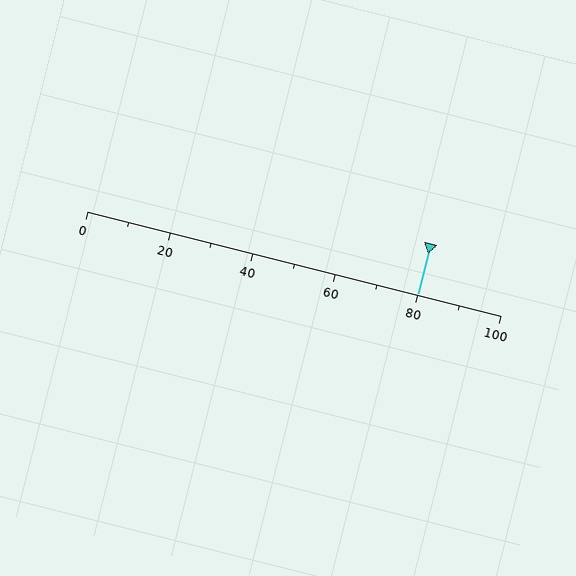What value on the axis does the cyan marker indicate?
The marker indicates approximately 80.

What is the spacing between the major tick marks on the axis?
The major ticks are spaced 20 apart.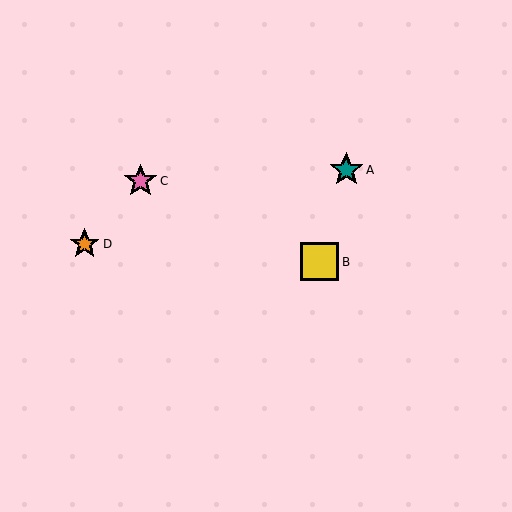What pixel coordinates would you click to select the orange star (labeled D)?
Click at (85, 244) to select the orange star D.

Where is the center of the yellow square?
The center of the yellow square is at (320, 262).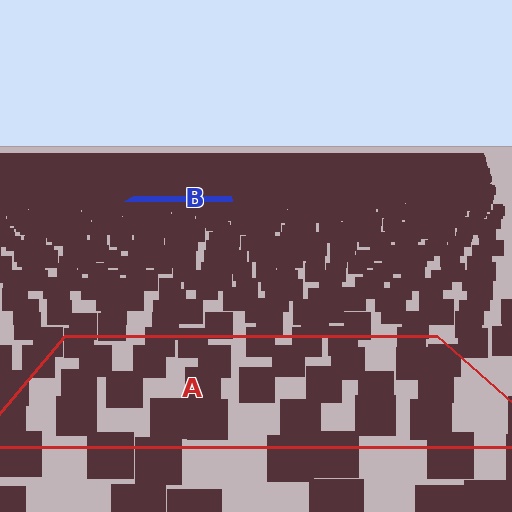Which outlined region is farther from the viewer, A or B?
Region B is farther from the viewer — the texture elements inside it appear smaller and more densely packed.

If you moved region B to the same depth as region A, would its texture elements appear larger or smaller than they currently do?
They would appear larger. At a closer depth, the same texture elements are projected at a bigger on-screen size.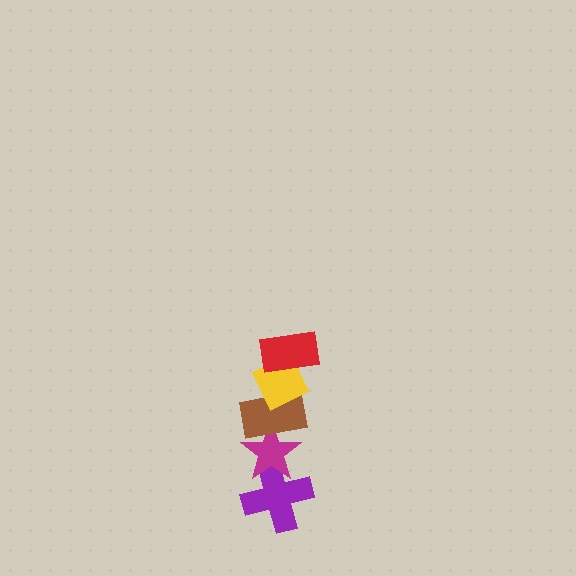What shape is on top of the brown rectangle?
The yellow diamond is on top of the brown rectangle.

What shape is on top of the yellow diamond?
The red rectangle is on top of the yellow diamond.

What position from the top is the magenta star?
The magenta star is 4th from the top.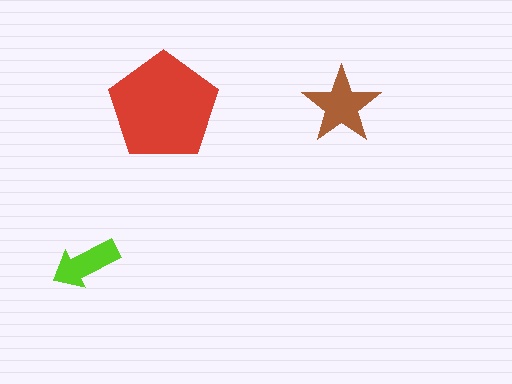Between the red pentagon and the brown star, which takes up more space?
The red pentagon.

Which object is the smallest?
The lime arrow.